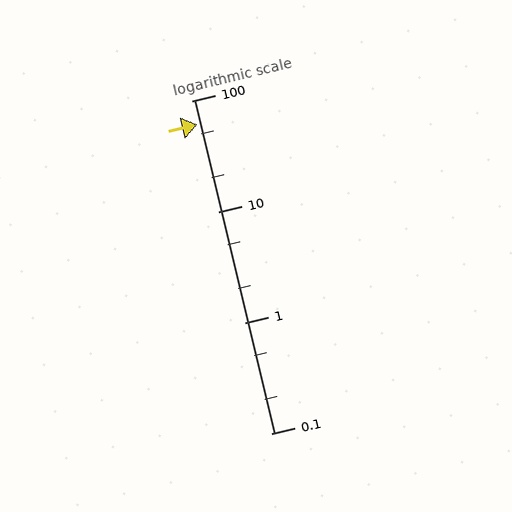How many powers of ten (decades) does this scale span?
The scale spans 3 decades, from 0.1 to 100.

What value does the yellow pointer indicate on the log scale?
The pointer indicates approximately 61.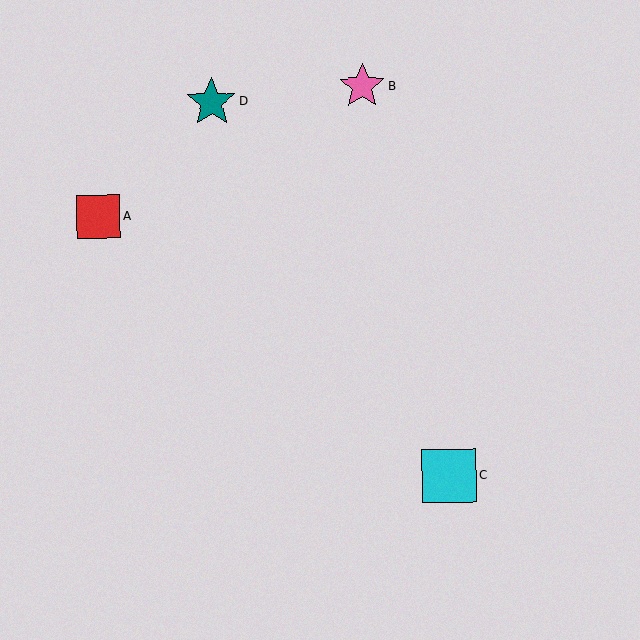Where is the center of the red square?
The center of the red square is at (98, 217).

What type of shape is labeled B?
Shape B is a pink star.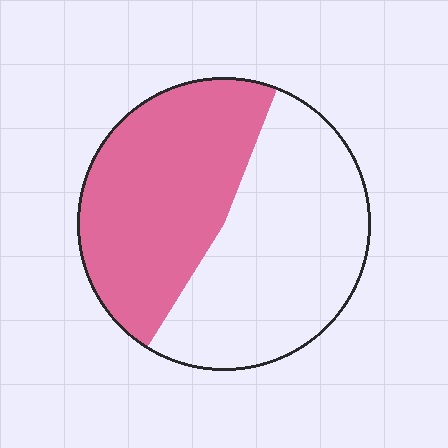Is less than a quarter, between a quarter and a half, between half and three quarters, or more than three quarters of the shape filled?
Between a quarter and a half.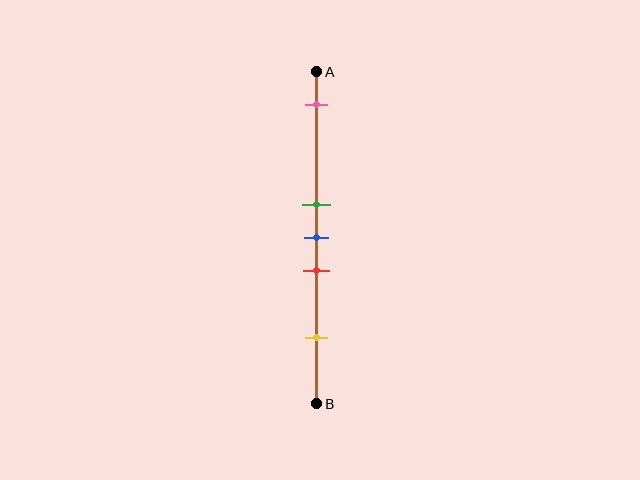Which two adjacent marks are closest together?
The green and blue marks are the closest adjacent pair.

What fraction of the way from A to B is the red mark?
The red mark is approximately 60% (0.6) of the way from A to B.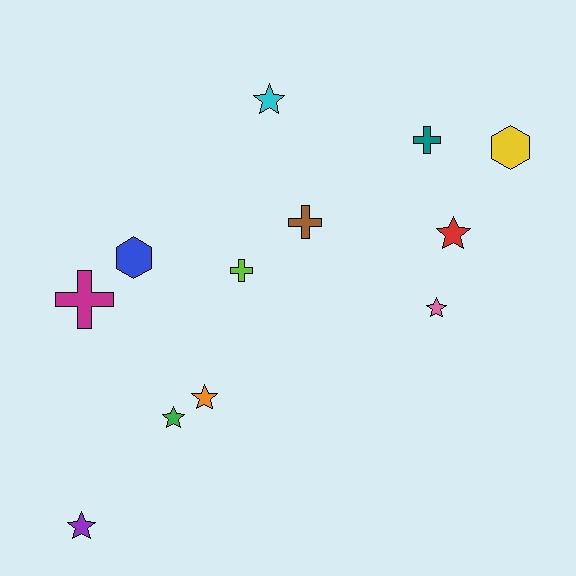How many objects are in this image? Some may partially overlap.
There are 12 objects.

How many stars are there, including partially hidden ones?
There are 6 stars.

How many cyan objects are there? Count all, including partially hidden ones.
There is 1 cyan object.